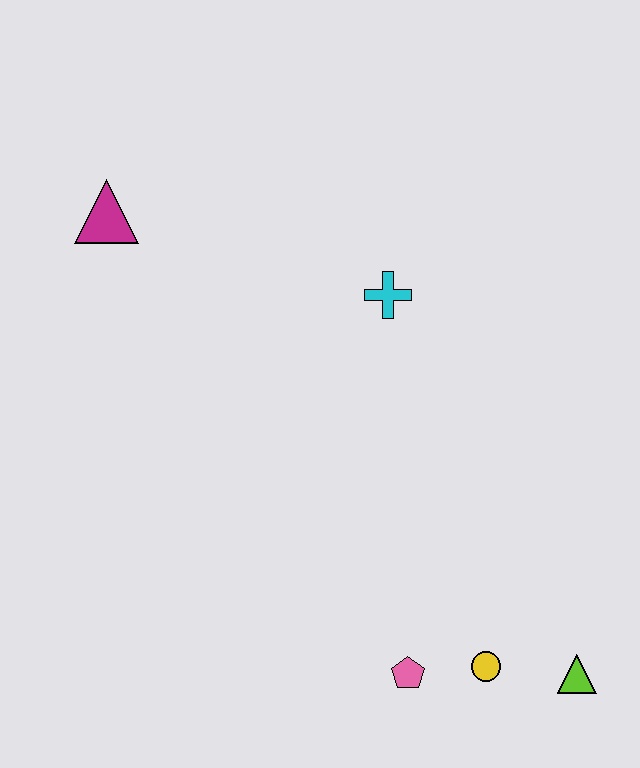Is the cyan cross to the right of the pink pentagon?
No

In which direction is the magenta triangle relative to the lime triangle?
The magenta triangle is to the left of the lime triangle.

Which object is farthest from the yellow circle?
The magenta triangle is farthest from the yellow circle.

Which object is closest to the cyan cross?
The magenta triangle is closest to the cyan cross.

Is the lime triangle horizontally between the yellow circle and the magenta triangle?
No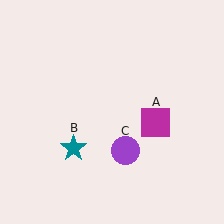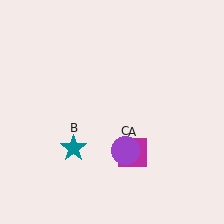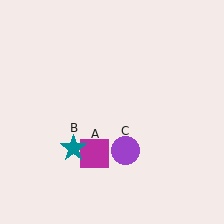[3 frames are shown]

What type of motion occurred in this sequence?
The magenta square (object A) rotated clockwise around the center of the scene.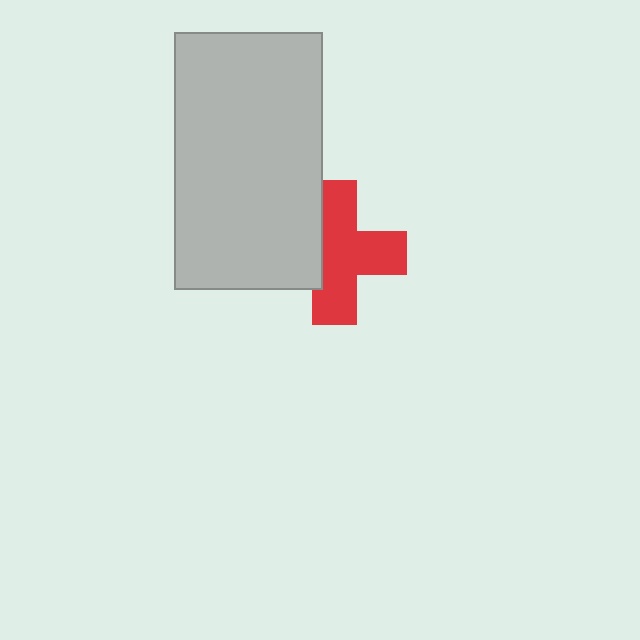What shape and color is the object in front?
The object in front is a light gray rectangle.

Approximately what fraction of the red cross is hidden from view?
Roughly 32% of the red cross is hidden behind the light gray rectangle.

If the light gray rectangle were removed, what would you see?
You would see the complete red cross.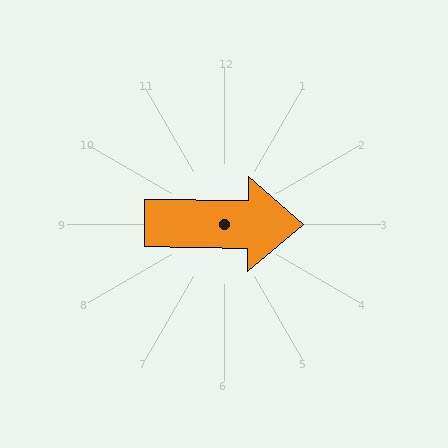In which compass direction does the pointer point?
East.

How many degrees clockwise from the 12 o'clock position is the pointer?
Approximately 91 degrees.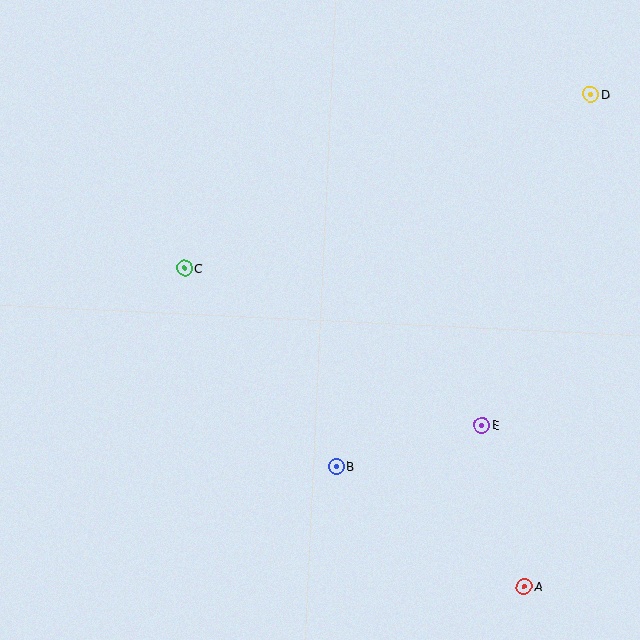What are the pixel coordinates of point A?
Point A is at (524, 586).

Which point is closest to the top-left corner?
Point C is closest to the top-left corner.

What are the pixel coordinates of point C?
Point C is at (185, 268).